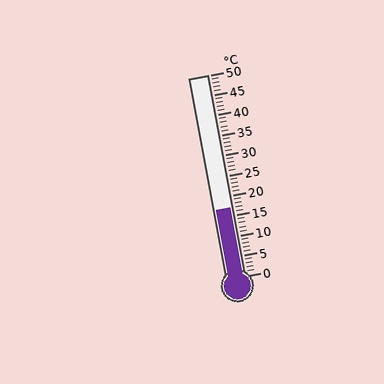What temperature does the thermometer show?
The thermometer shows approximately 17°C.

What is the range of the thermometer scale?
The thermometer scale ranges from 0°C to 50°C.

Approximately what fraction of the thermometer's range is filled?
The thermometer is filled to approximately 35% of its range.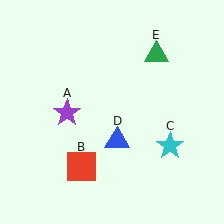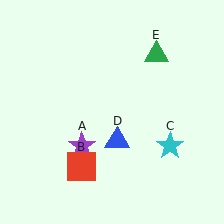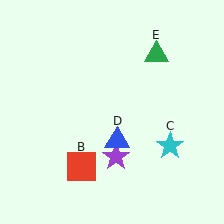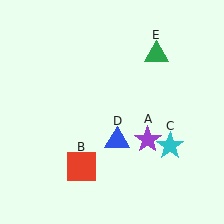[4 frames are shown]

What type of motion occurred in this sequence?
The purple star (object A) rotated counterclockwise around the center of the scene.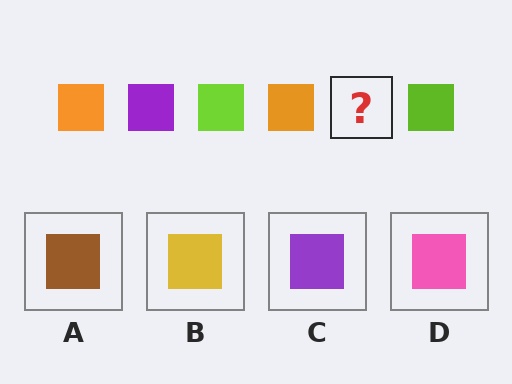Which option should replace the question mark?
Option C.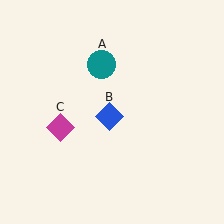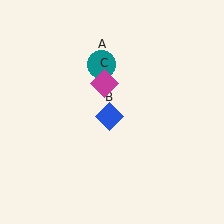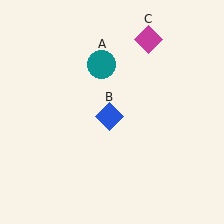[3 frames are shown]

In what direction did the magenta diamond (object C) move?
The magenta diamond (object C) moved up and to the right.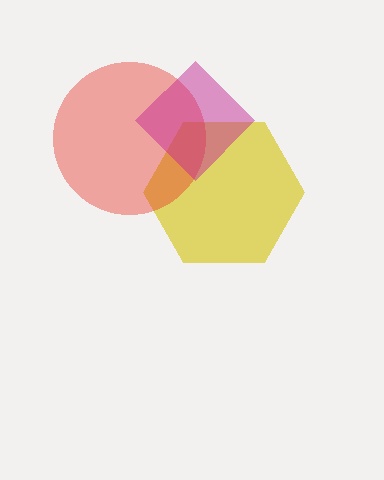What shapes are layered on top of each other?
The layered shapes are: a yellow hexagon, a red circle, a magenta diamond.